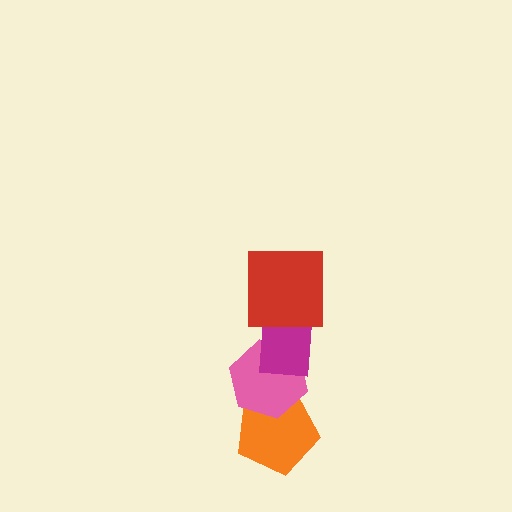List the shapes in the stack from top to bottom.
From top to bottom: the red square, the magenta rectangle, the pink hexagon, the orange pentagon.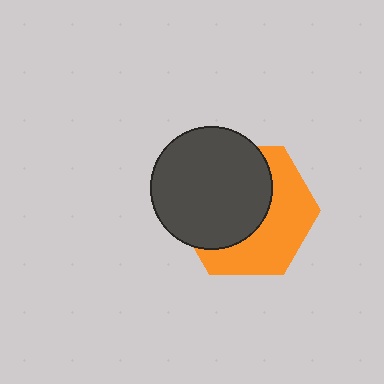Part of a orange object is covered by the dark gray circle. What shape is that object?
It is a hexagon.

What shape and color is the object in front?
The object in front is a dark gray circle.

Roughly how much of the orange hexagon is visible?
About half of it is visible (roughly 46%).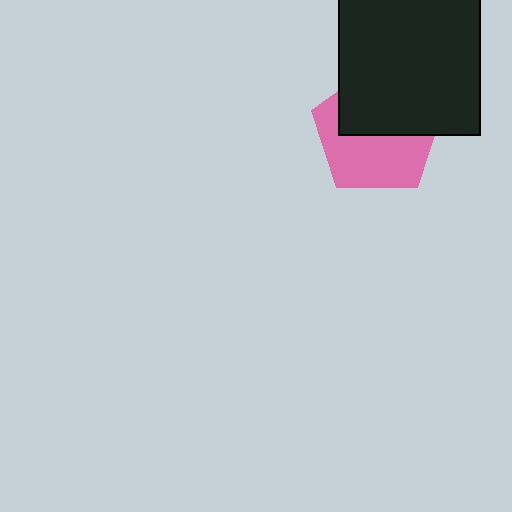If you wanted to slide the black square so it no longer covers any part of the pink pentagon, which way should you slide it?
Slide it up — that is the most direct way to separate the two shapes.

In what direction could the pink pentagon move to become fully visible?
The pink pentagon could move down. That would shift it out from behind the black square entirely.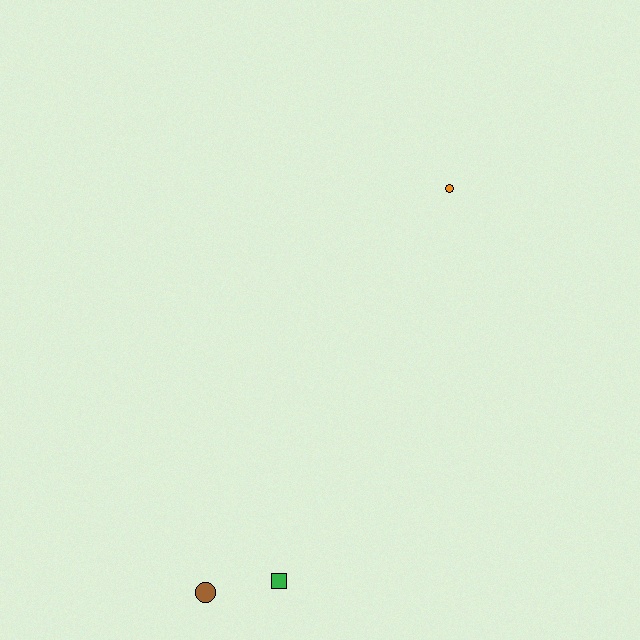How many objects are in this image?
There are 3 objects.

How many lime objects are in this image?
There are no lime objects.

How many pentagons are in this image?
There are no pentagons.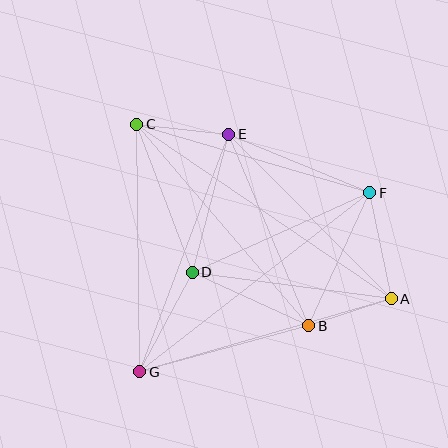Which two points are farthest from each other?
Points A and C are farthest from each other.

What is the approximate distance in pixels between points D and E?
The distance between D and E is approximately 143 pixels.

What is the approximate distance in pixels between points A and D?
The distance between A and D is approximately 201 pixels.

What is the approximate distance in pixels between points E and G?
The distance between E and G is approximately 254 pixels.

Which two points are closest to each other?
Points A and B are closest to each other.